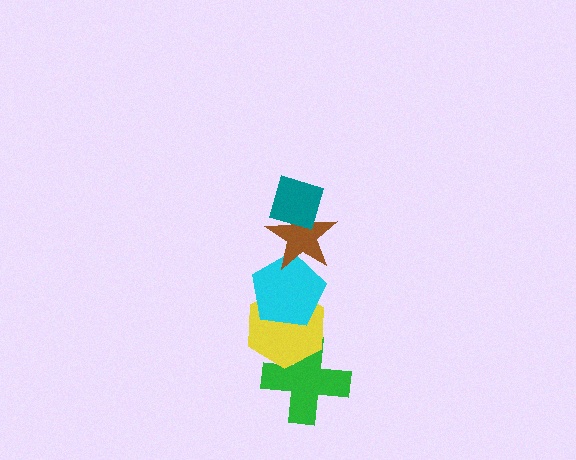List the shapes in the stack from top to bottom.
From top to bottom: the teal diamond, the brown star, the cyan pentagon, the yellow hexagon, the green cross.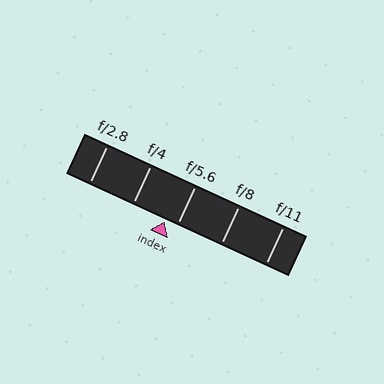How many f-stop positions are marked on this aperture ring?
There are 5 f-stop positions marked.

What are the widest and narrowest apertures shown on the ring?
The widest aperture shown is f/2.8 and the narrowest is f/11.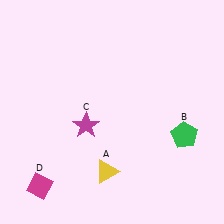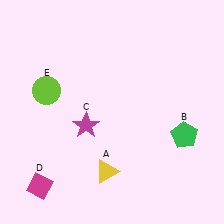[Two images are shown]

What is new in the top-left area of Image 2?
A lime circle (E) was added in the top-left area of Image 2.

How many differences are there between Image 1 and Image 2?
There is 1 difference between the two images.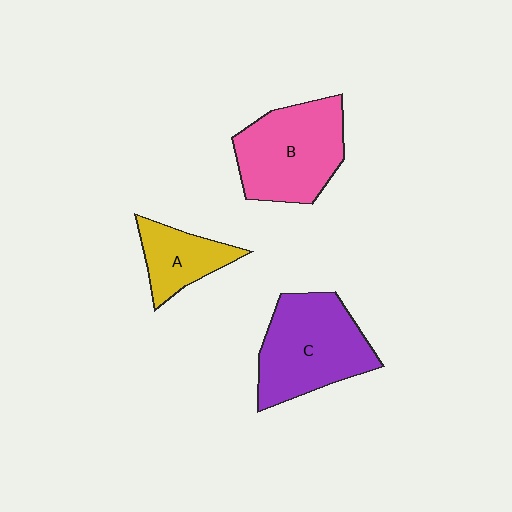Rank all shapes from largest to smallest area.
From largest to smallest: C (purple), B (pink), A (yellow).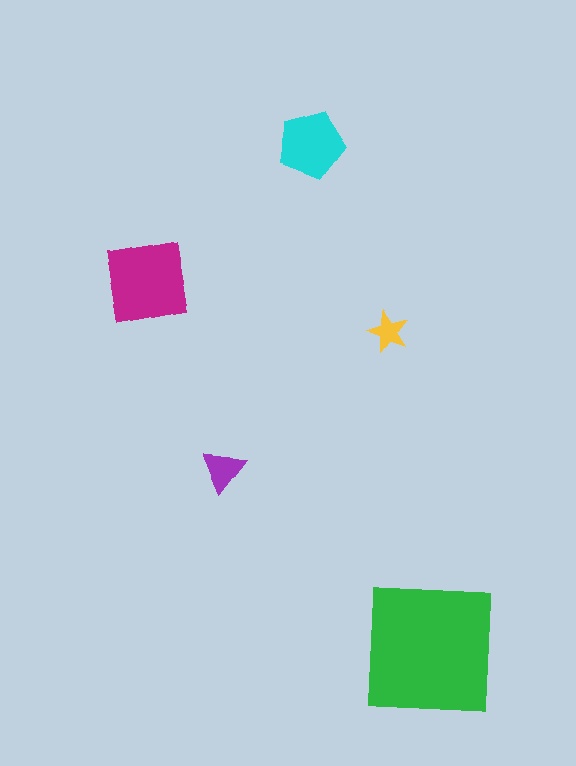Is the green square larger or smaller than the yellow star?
Larger.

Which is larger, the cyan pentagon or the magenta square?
The magenta square.